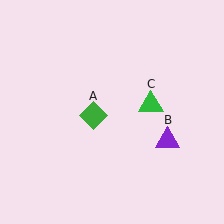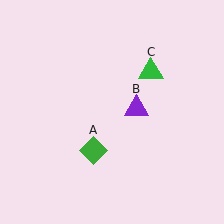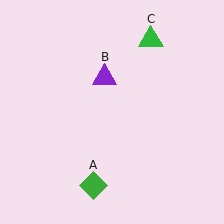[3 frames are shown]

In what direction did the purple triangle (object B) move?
The purple triangle (object B) moved up and to the left.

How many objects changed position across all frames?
3 objects changed position: green diamond (object A), purple triangle (object B), green triangle (object C).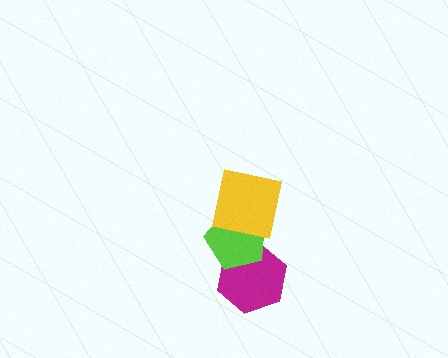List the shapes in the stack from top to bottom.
From top to bottom: the yellow square, the lime pentagon, the magenta hexagon.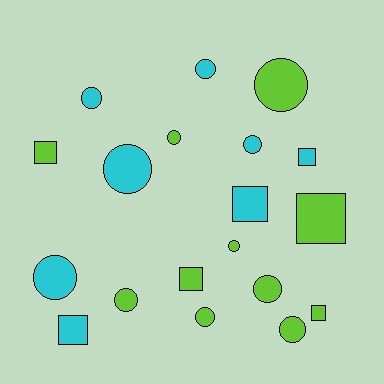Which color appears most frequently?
Lime, with 11 objects.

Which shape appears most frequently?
Circle, with 12 objects.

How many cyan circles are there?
There are 5 cyan circles.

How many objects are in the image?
There are 19 objects.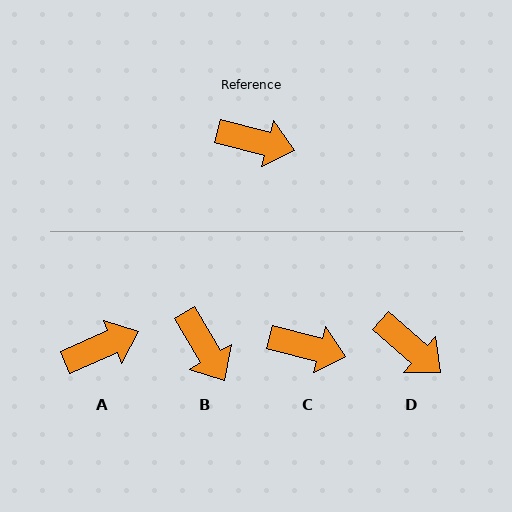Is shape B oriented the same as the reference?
No, it is off by about 45 degrees.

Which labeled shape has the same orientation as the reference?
C.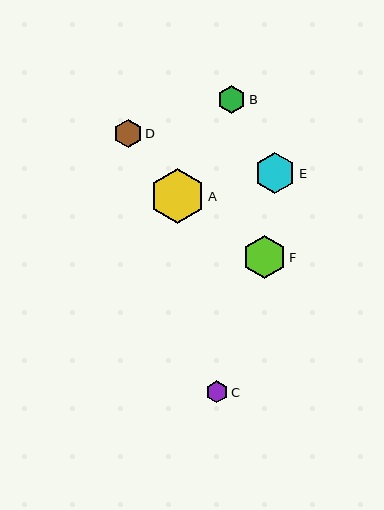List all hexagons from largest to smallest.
From largest to smallest: A, F, E, D, B, C.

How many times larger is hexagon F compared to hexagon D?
Hexagon F is approximately 1.5 times the size of hexagon D.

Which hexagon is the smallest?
Hexagon C is the smallest with a size of approximately 22 pixels.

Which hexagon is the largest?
Hexagon A is the largest with a size of approximately 55 pixels.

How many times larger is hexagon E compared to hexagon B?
Hexagon E is approximately 1.5 times the size of hexagon B.